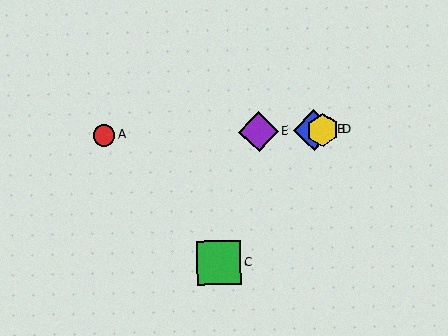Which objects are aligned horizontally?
Objects A, B, D, E are aligned horizontally.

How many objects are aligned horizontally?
4 objects (A, B, D, E) are aligned horizontally.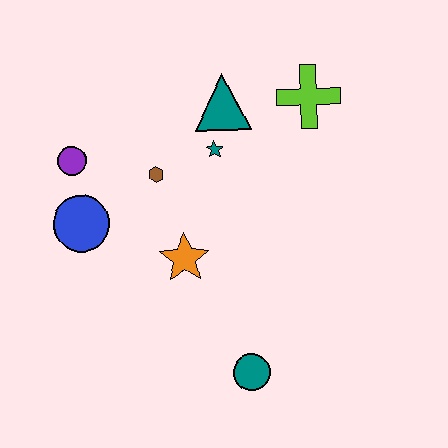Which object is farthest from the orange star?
The lime cross is farthest from the orange star.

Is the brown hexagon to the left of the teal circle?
Yes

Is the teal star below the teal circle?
No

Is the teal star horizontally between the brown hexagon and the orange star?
No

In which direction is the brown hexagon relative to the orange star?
The brown hexagon is above the orange star.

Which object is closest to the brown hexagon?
The teal star is closest to the brown hexagon.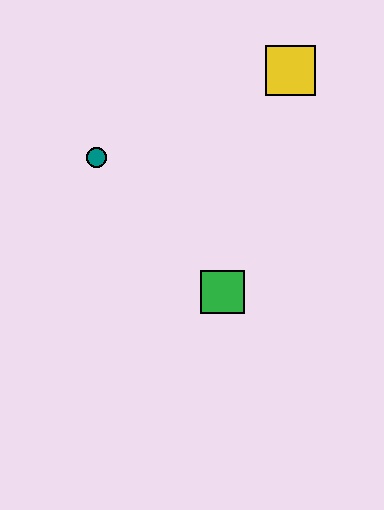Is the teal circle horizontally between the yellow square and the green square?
No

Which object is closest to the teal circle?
The green square is closest to the teal circle.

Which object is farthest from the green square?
The yellow square is farthest from the green square.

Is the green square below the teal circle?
Yes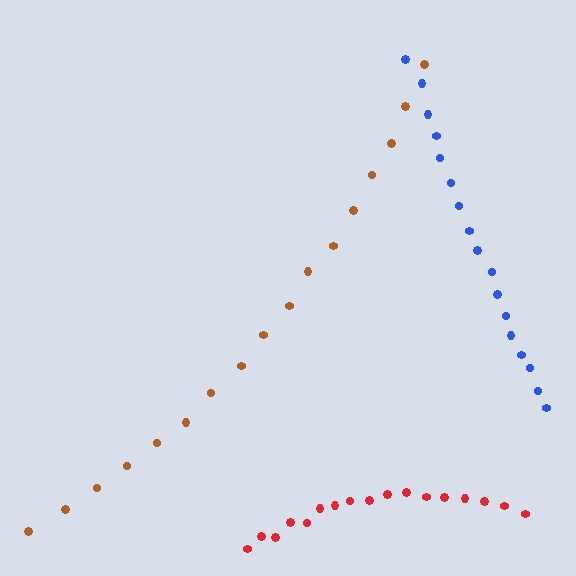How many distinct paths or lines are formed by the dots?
There are 3 distinct paths.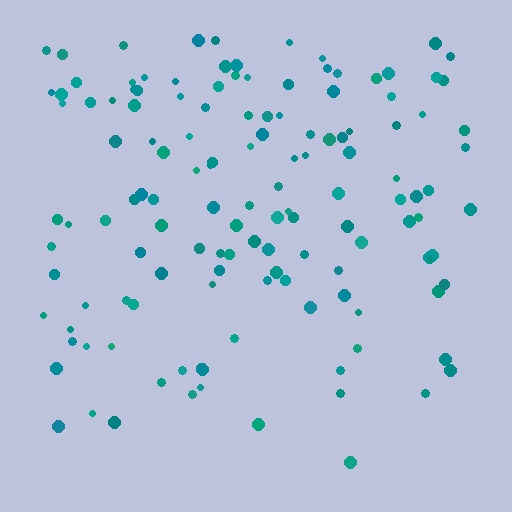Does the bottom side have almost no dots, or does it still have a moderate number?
Still a moderate number, just noticeably fewer than the top.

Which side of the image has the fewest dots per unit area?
The bottom.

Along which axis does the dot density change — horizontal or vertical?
Vertical.